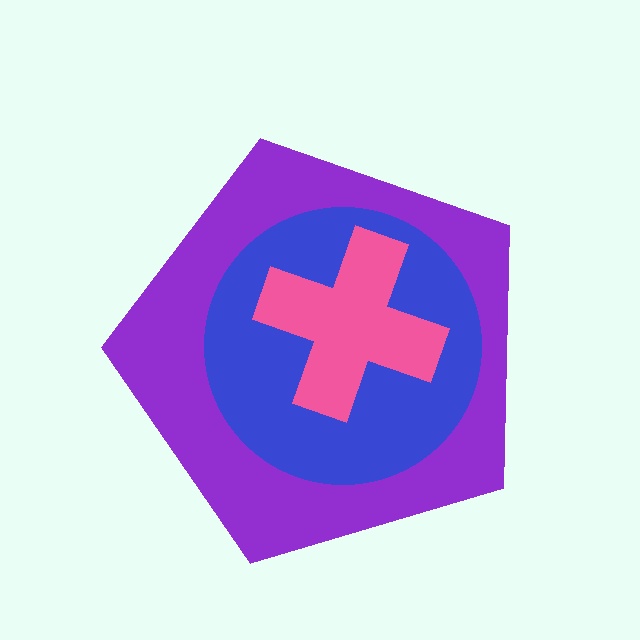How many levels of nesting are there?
3.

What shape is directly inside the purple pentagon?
The blue circle.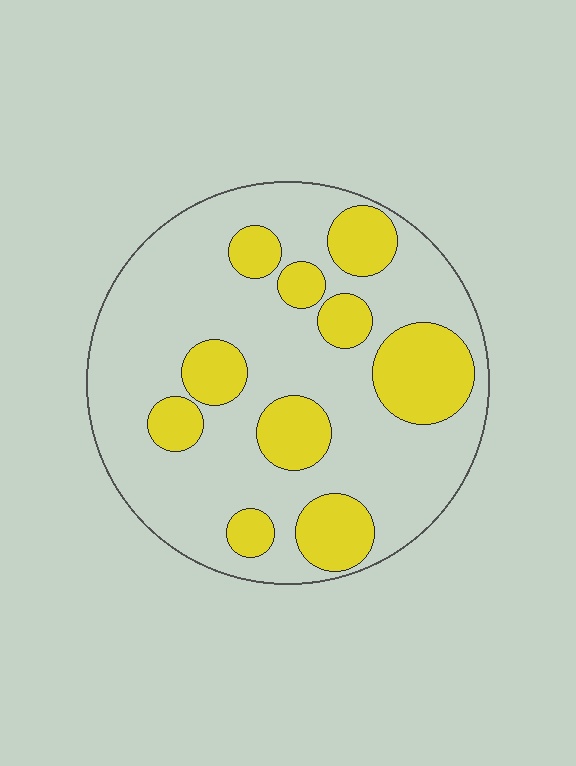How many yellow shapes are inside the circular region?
10.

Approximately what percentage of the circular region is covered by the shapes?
Approximately 30%.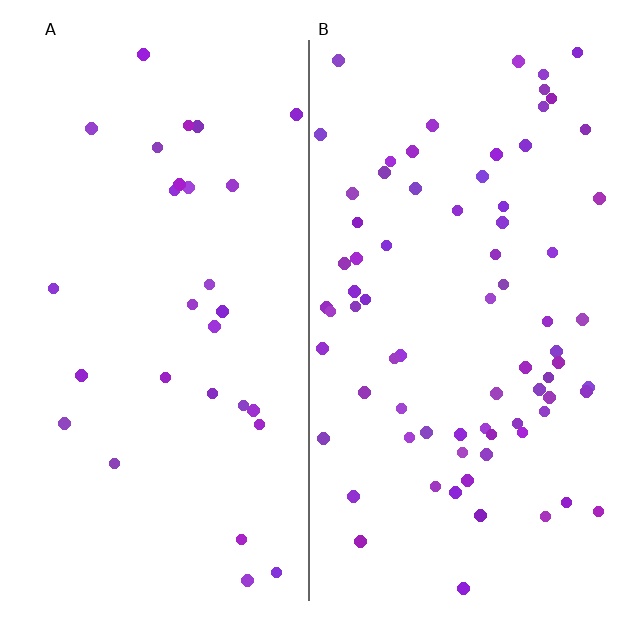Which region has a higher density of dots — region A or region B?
B (the right).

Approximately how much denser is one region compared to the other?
Approximately 2.5× — region B over region A.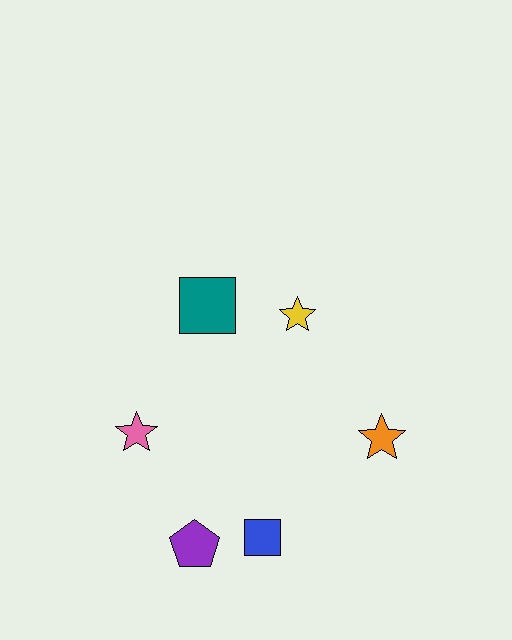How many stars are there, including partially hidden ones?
There are 3 stars.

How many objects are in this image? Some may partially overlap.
There are 6 objects.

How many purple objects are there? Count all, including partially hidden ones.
There is 1 purple object.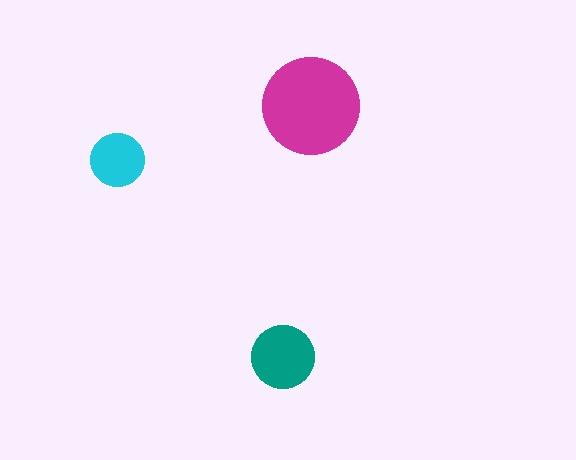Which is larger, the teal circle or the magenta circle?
The magenta one.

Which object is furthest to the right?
The magenta circle is rightmost.